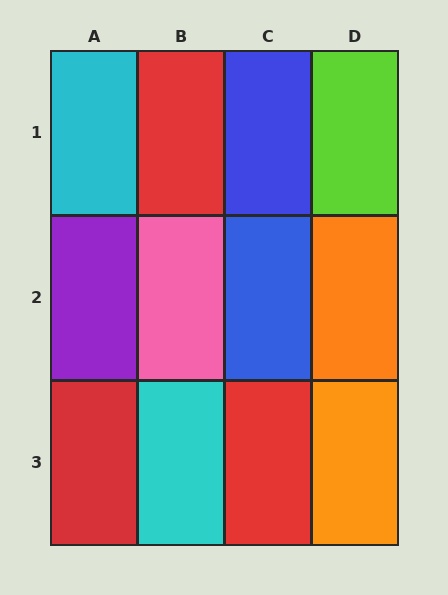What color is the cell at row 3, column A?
Red.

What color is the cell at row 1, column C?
Blue.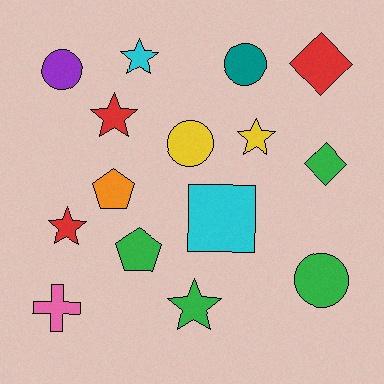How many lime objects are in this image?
There are no lime objects.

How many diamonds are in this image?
There are 2 diamonds.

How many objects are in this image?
There are 15 objects.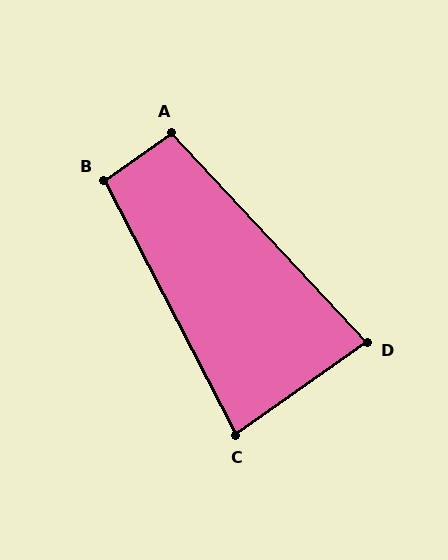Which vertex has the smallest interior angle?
C, at approximately 82 degrees.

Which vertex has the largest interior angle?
A, at approximately 98 degrees.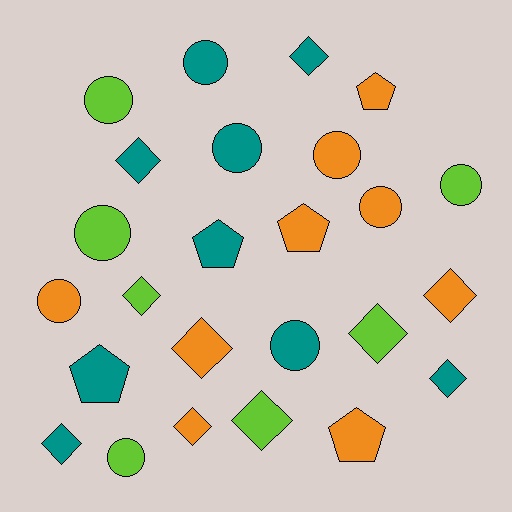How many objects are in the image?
There are 25 objects.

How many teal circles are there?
There are 3 teal circles.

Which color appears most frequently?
Orange, with 9 objects.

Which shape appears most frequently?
Diamond, with 10 objects.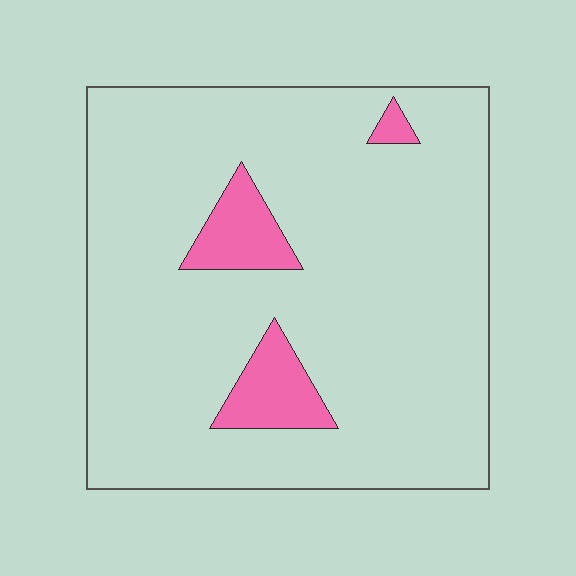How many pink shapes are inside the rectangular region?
3.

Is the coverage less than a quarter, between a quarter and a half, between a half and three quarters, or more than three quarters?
Less than a quarter.